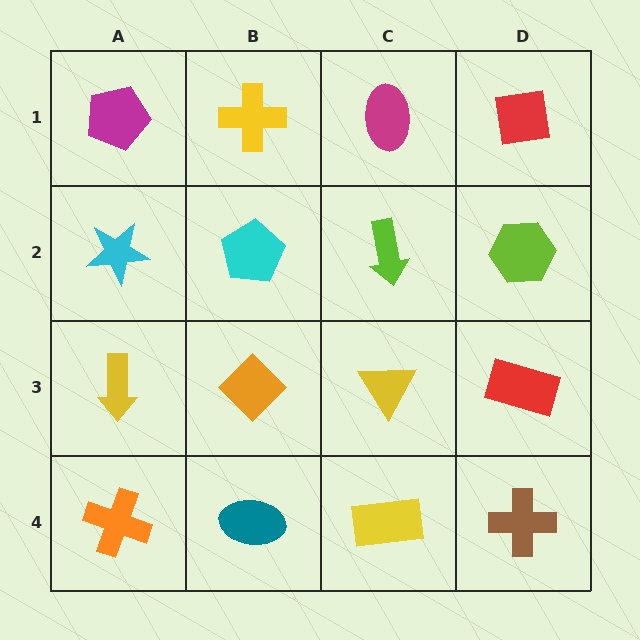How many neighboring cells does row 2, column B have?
4.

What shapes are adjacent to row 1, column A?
A cyan star (row 2, column A), a yellow cross (row 1, column B).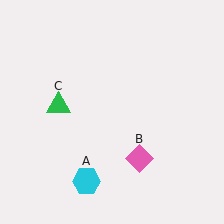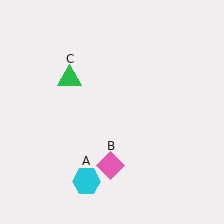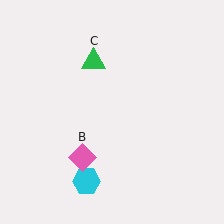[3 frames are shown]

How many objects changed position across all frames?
2 objects changed position: pink diamond (object B), green triangle (object C).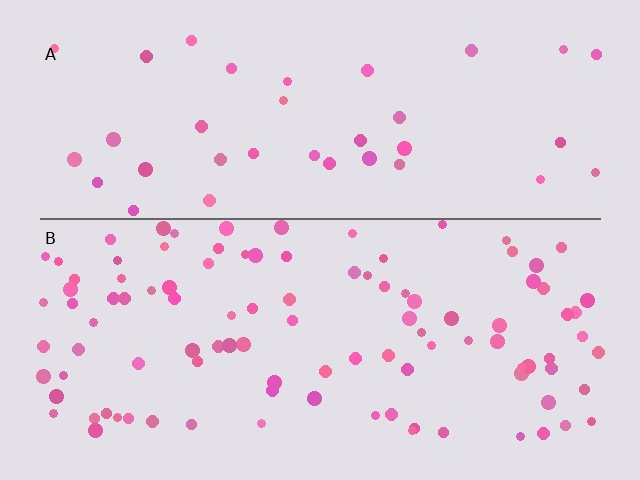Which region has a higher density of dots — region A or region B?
B (the bottom).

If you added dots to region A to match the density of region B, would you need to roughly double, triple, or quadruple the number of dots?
Approximately triple.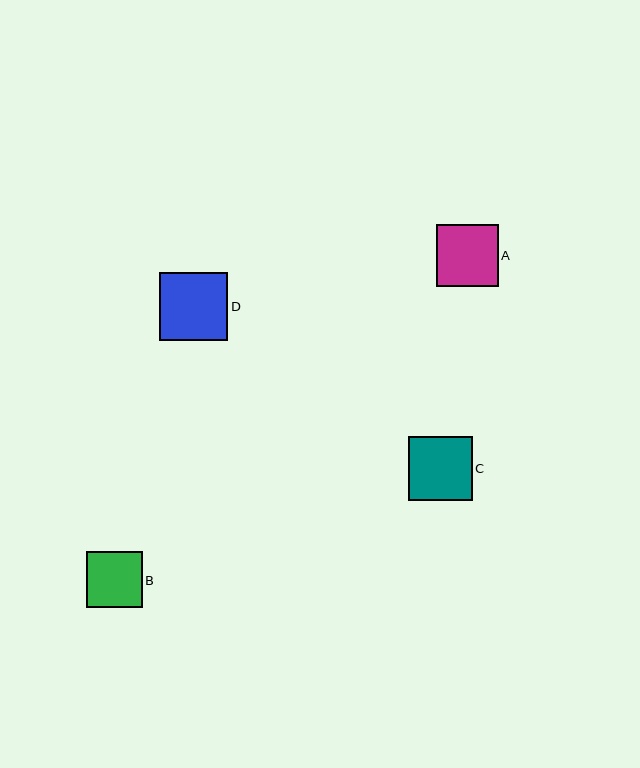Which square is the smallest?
Square B is the smallest with a size of approximately 56 pixels.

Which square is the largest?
Square D is the largest with a size of approximately 68 pixels.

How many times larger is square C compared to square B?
Square C is approximately 1.1 times the size of square B.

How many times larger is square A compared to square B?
Square A is approximately 1.1 times the size of square B.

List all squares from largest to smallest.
From largest to smallest: D, C, A, B.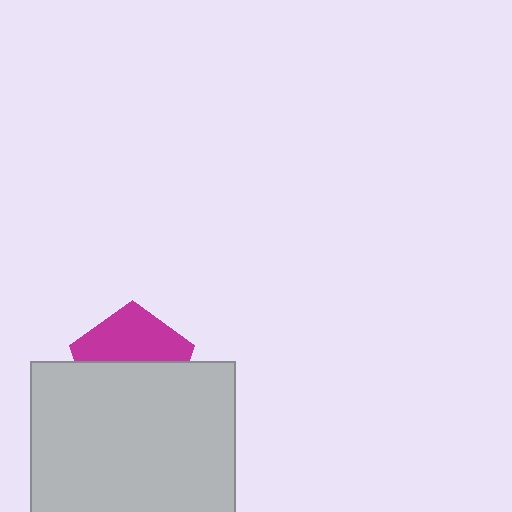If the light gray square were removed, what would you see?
You would see the complete magenta pentagon.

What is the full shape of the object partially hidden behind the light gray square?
The partially hidden object is a magenta pentagon.